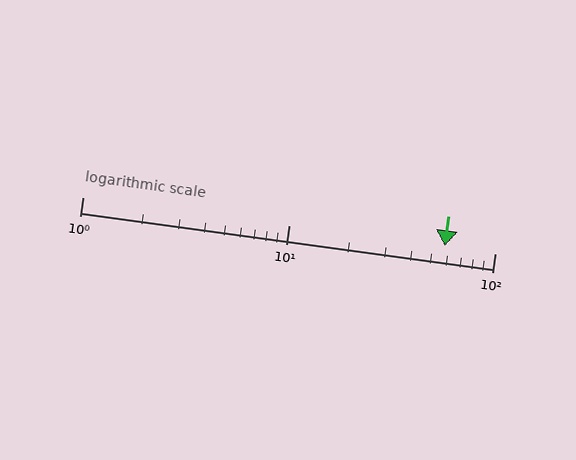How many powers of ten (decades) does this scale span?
The scale spans 2 decades, from 1 to 100.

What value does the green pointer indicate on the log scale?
The pointer indicates approximately 57.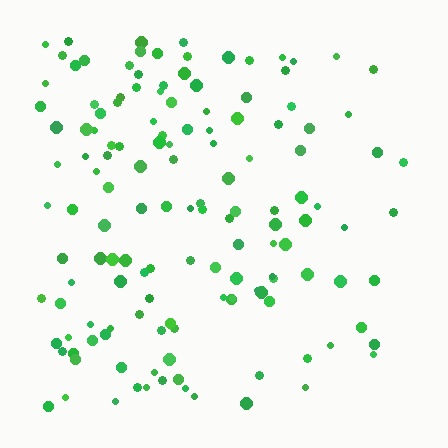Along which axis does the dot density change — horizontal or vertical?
Horizontal.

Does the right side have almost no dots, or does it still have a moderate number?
Still a moderate number, just noticeably fewer than the left.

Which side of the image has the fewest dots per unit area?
The right.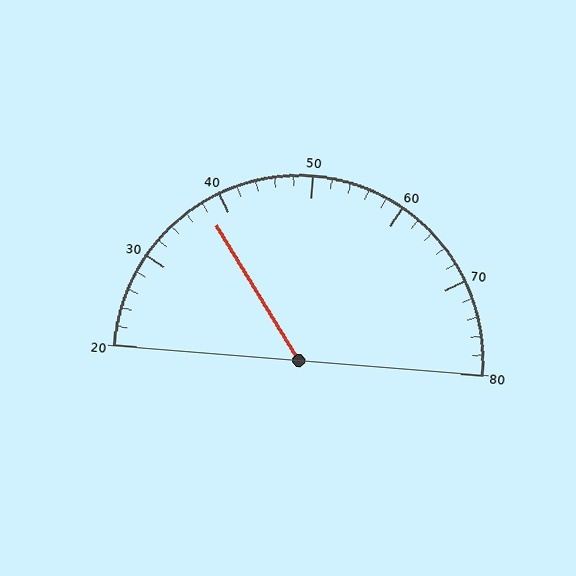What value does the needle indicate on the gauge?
The needle indicates approximately 38.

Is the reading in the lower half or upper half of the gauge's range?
The reading is in the lower half of the range (20 to 80).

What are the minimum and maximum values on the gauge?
The gauge ranges from 20 to 80.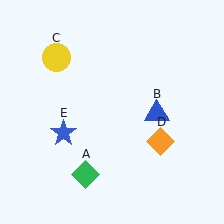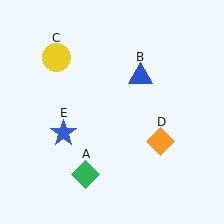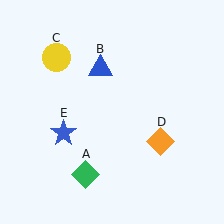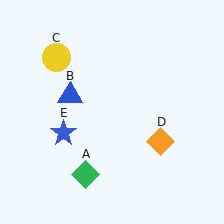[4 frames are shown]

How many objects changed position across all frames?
1 object changed position: blue triangle (object B).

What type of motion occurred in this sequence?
The blue triangle (object B) rotated counterclockwise around the center of the scene.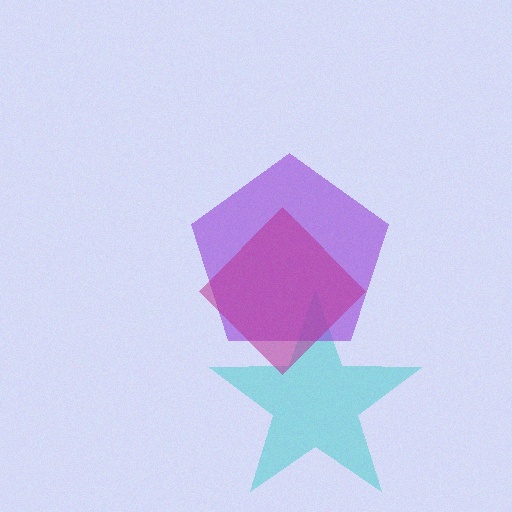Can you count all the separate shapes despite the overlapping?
Yes, there are 3 separate shapes.